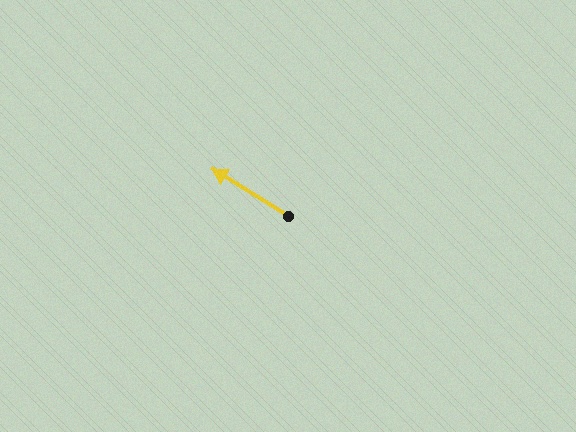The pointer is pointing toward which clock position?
Roughly 10 o'clock.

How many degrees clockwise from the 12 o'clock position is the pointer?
Approximately 302 degrees.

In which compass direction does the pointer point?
Northwest.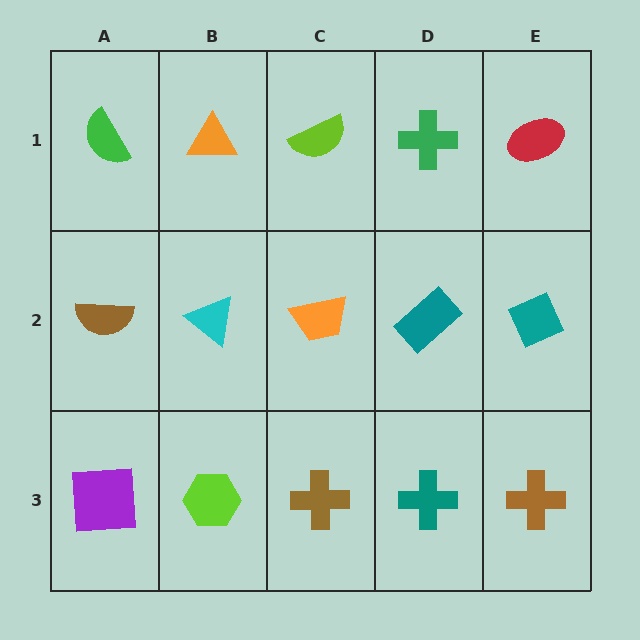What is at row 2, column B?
A cyan triangle.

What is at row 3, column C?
A brown cross.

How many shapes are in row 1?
5 shapes.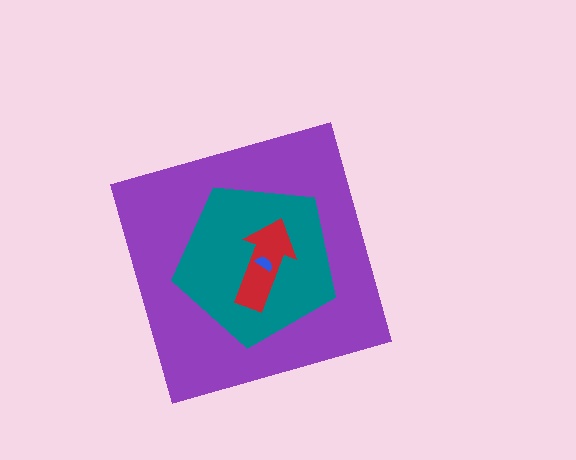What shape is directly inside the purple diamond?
The teal pentagon.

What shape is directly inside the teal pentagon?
The red arrow.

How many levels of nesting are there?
4.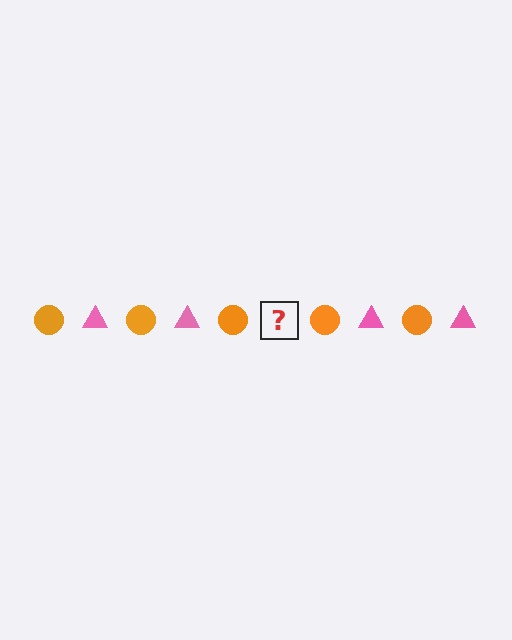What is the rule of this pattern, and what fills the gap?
The rule is that the pattern alternates between orange circle and pink triangle. The gap should be filled with a pink triangle.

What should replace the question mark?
The question mark should be replaced with a pink triangle.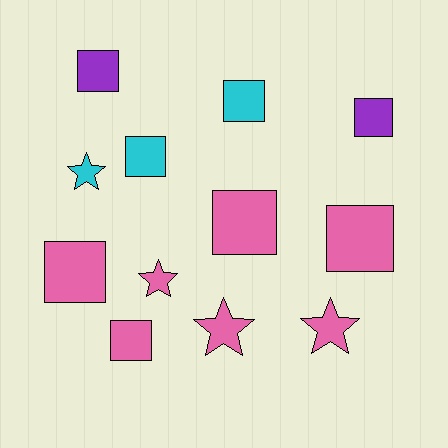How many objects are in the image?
There are 12 objects.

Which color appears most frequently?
Pink, with 7 objects.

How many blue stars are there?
There are no blue stars.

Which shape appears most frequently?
Square, with 8 objects.